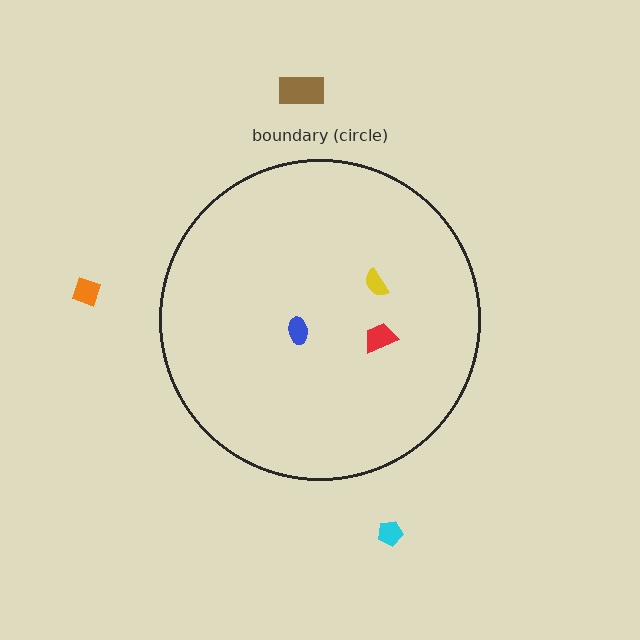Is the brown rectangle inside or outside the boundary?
Outside.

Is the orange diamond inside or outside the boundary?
Outside.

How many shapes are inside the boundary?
3 inside, 3 outside.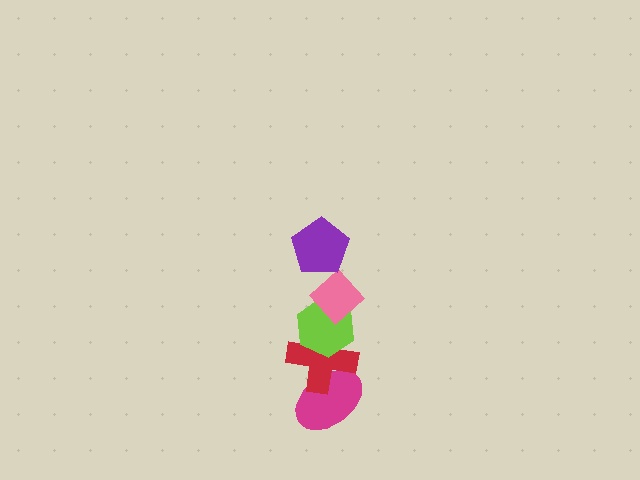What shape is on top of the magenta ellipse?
The red cross is on top of the magenta ellipse.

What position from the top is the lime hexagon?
The lime hexagon is 3rd from the top.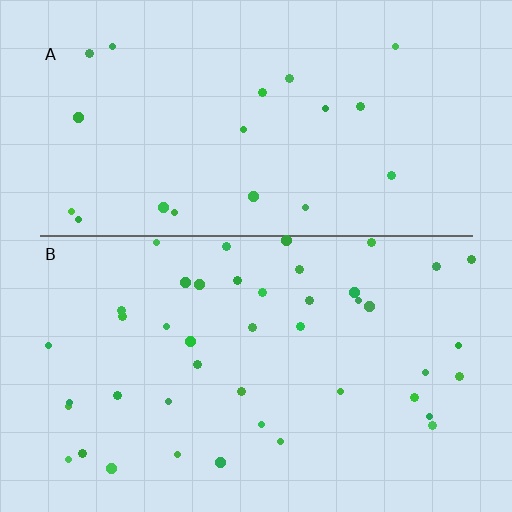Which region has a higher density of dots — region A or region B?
B (the bottom).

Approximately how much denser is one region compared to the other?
Approximately 2.2× — region B over region A.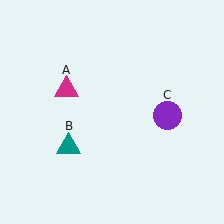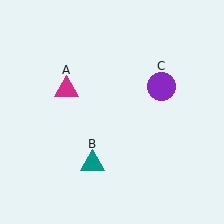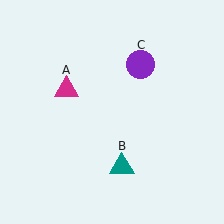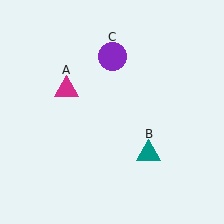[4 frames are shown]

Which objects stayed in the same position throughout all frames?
Magenta triangle (object A) remained stationary.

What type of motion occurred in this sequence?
The teal triangle (object B), purple circle (object C) rotated counterclockwise around the center of the scene.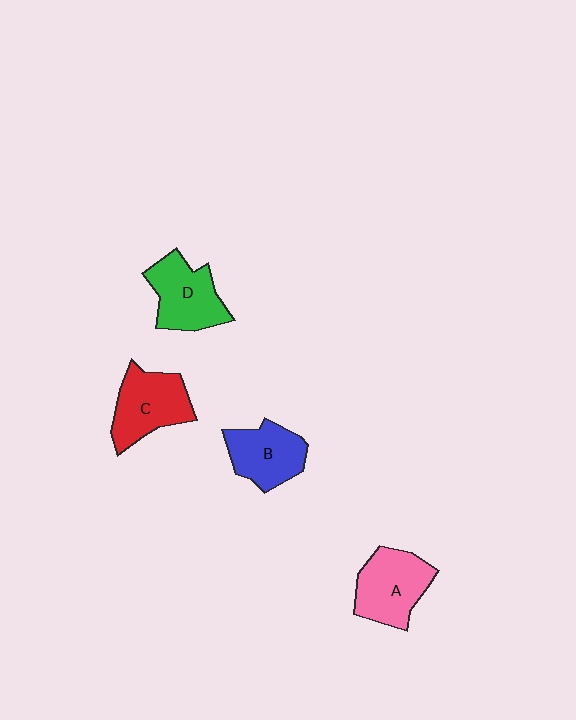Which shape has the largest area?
Shape A (pink).